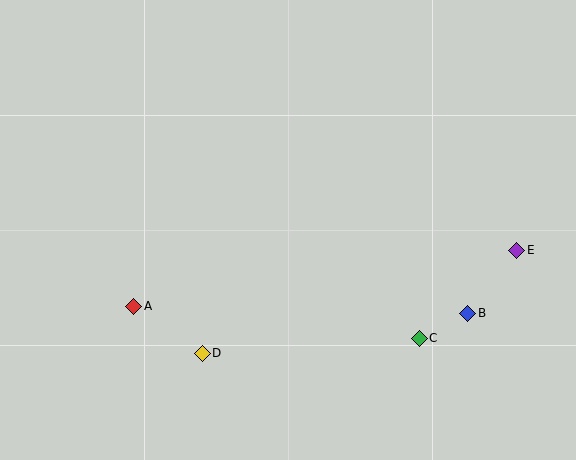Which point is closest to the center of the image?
Point D at (202, 353) is closest to the center.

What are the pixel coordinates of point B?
Point B is at (468, 313).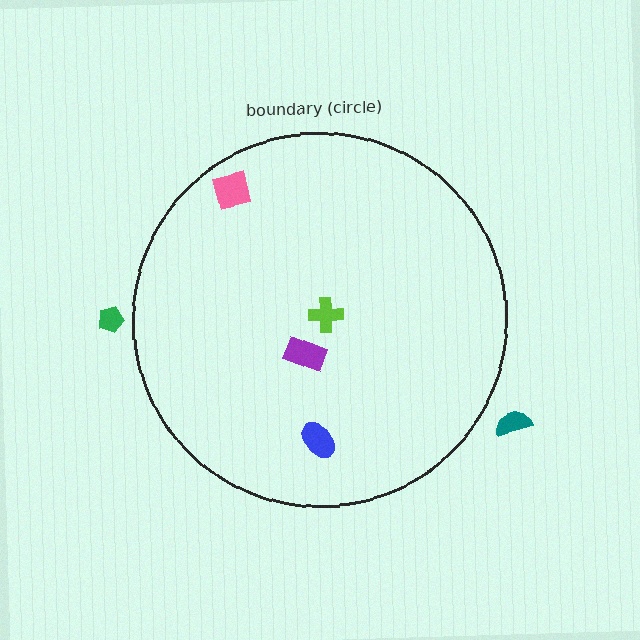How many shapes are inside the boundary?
4 inside, 2 outside.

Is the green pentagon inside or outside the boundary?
Outside.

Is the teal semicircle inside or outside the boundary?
Outside.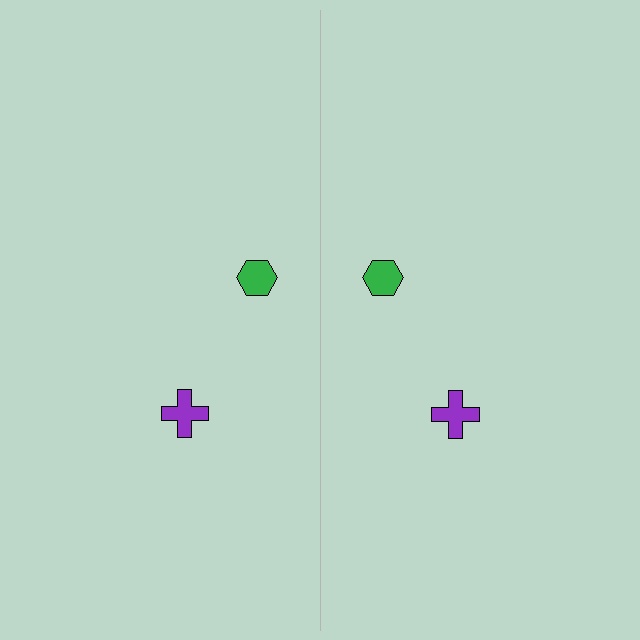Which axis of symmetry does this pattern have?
The pattern has a vertical axis of symmetry running through the center of the image.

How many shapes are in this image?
There are 4 shapes in this image.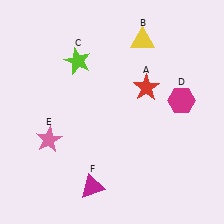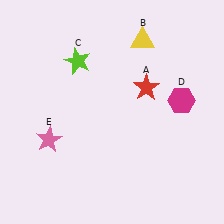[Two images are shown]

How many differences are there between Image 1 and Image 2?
There is 1 difference between the two images.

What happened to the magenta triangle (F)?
The magenta triangle (F) was removed in Image 2. It was in the bottom-left area of Image 1.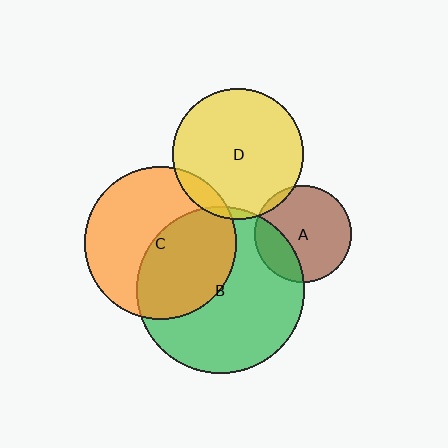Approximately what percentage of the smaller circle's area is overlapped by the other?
Approximately 5%.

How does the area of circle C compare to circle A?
Approximately 2.5 times.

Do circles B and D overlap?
Yes.